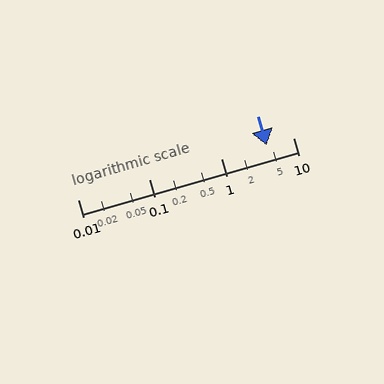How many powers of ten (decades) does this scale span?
The scale spans 3 decades, from 0.01 to 10.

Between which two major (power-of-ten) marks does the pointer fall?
The pointer is between 1 and 10.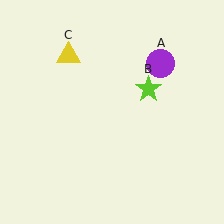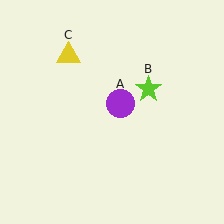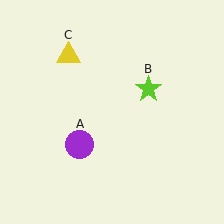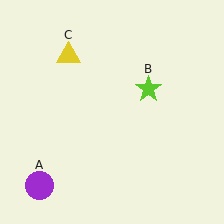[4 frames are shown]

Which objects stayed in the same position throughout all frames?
Lime star (object B) and yellow triangle (object C) remained stationary.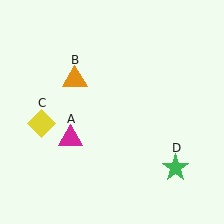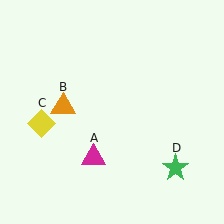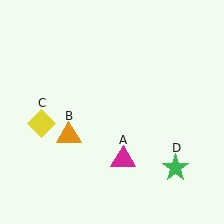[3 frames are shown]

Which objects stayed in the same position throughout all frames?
Yellow diamond (object C) and green star (object D) remained stationary.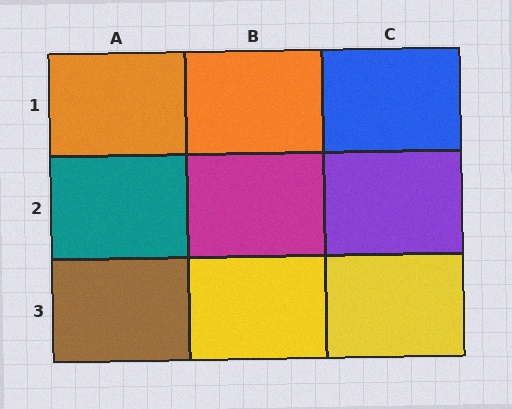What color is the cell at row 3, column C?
Yellow.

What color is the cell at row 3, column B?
Yellow.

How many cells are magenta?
1 cell is magenta.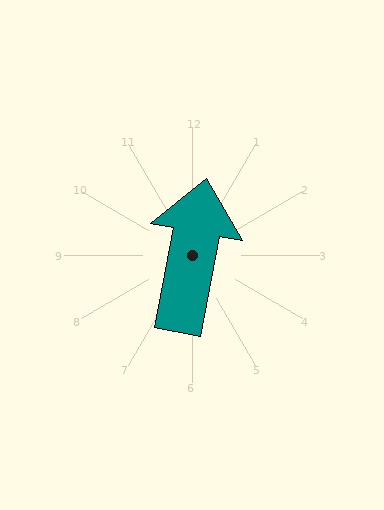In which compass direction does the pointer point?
North.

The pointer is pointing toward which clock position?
Roughly 12 o'clock.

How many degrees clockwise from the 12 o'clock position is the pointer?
Approximately 11 degrees.